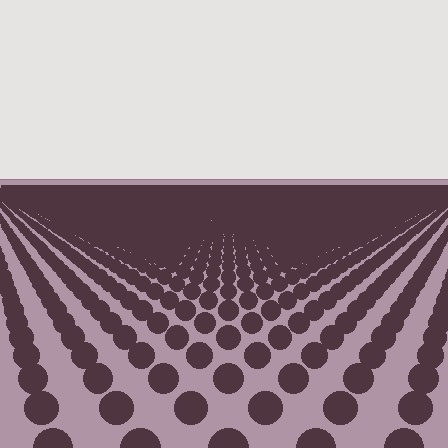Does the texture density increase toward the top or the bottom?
Density increases toward the top.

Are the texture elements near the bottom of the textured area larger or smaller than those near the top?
Larger. Near the bottom, elements are closer to the viewer and appear at a bigger on-screen size.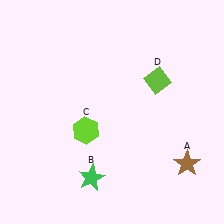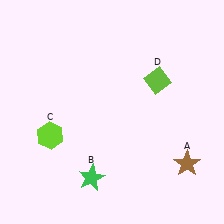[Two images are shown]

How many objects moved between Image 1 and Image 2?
1 object moved between the two images.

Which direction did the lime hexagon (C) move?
The lime hexagon (C) moved left.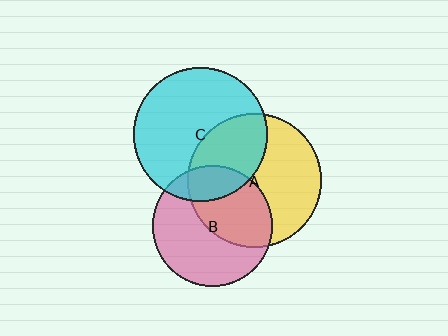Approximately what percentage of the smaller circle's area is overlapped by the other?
Approximately 35%.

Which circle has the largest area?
Circle A (yellow).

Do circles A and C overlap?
Yes.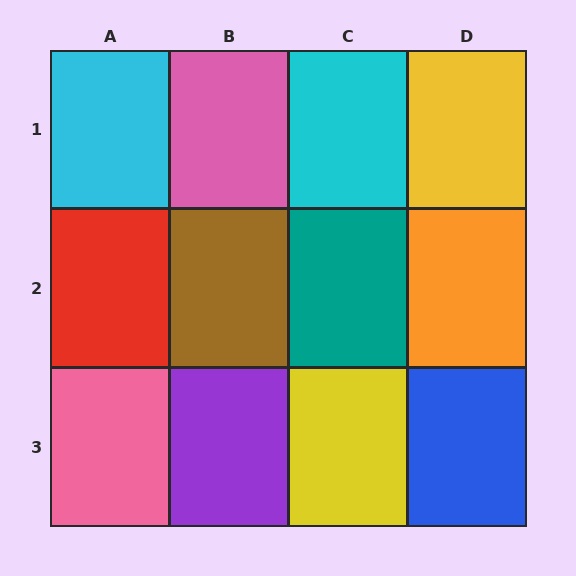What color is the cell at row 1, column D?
Yellow.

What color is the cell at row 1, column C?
Cyan.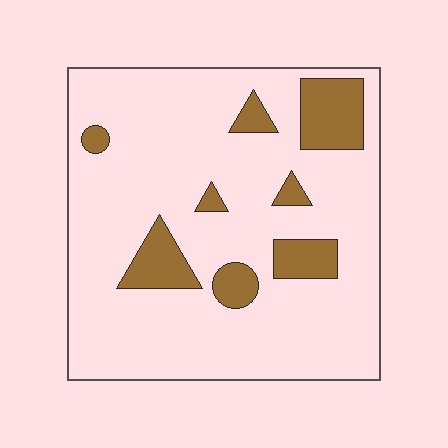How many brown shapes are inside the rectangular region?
8.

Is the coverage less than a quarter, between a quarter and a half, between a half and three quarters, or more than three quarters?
Less than a quarter.